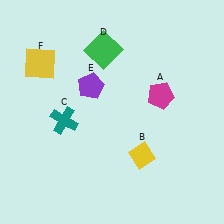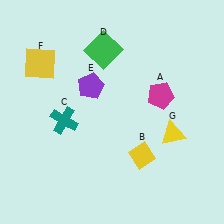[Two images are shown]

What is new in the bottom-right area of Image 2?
A yellow triangle (G) was added in the bottom-right area of Image 2.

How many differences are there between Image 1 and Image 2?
There is 1 difference between the two images.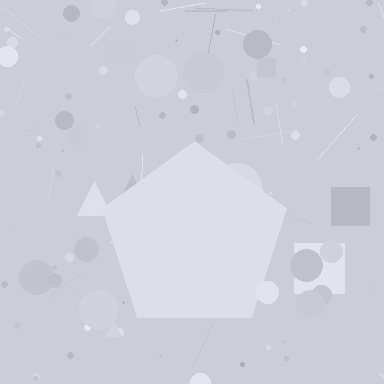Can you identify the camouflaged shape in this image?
The camouflaged shape is a pentagon.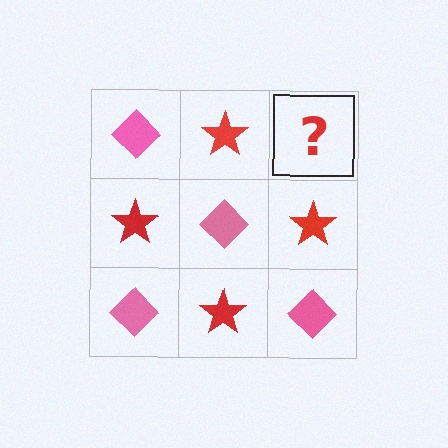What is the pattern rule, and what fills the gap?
The rule is that it alternates pink diamond and red star in a checkerboard pattern. The gap should be filled with a pink diamond.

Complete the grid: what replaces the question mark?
The question mark should be replaced with a pink diamond.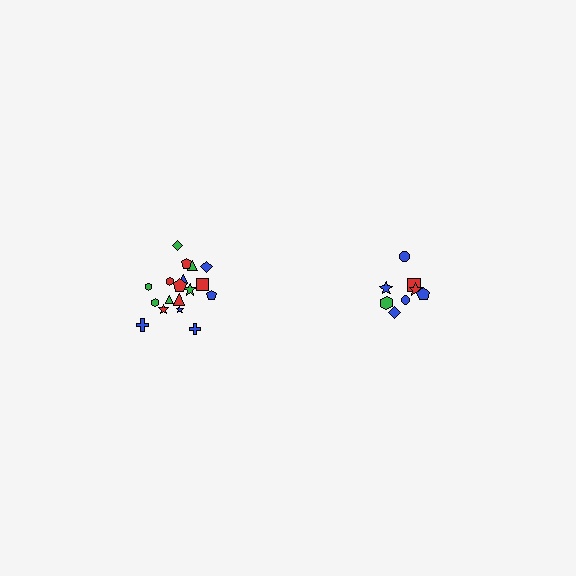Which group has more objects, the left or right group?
The left group.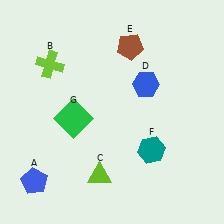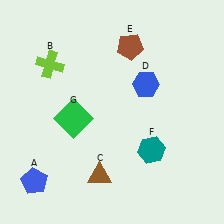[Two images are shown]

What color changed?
The triangle (C) changed from lime in Image 1 to brown in Image 2.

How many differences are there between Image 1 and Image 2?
There is 1 difference between the two images.